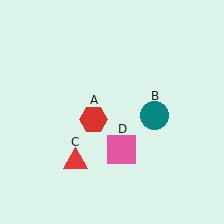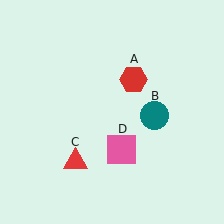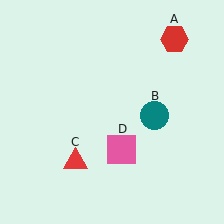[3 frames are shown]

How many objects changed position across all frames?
1 object changed position: red hexagon (object A).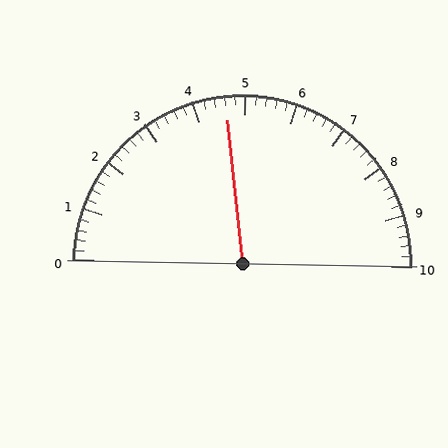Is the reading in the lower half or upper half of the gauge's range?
The reading is in the lower half of the range (0 to 10).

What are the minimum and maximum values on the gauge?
The gauge ranges from 0 to 10.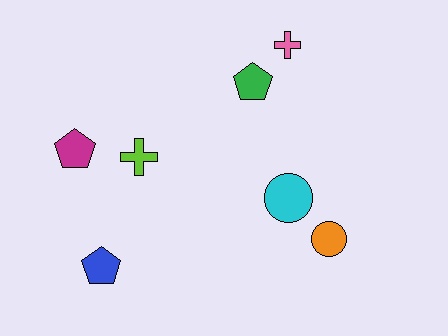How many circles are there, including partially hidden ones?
There are 2 circles.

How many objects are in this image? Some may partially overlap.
There are 7 objects.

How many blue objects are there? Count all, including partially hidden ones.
There is 1 blue object.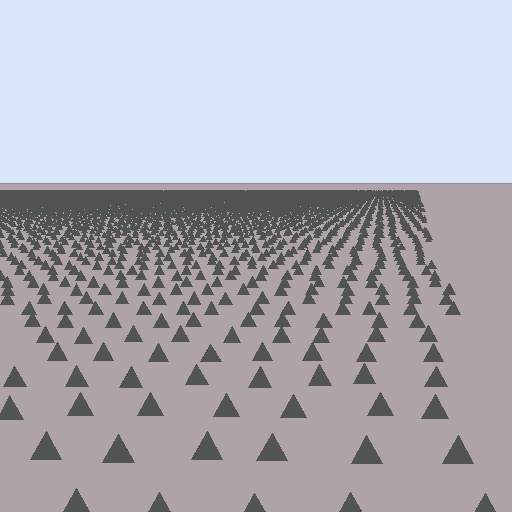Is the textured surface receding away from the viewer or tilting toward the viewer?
The surface is receding away from the viewer. Texture elements get smaller and denser toward the top.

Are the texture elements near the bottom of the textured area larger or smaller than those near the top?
Larger. Near the bottom, elements are closer to the viewer and appear at a bigger on-screen size.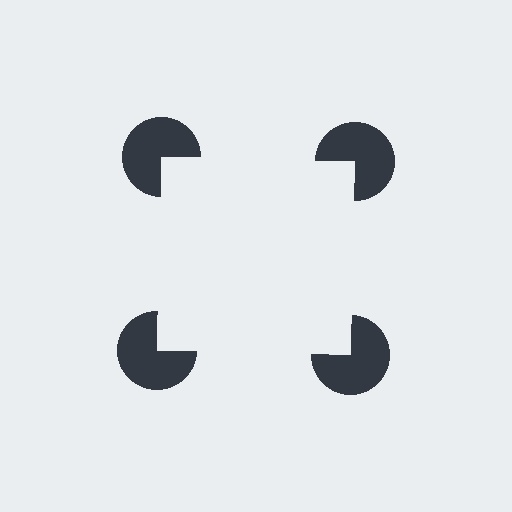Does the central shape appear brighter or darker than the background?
It typically appears slightly brighter than the background, even though no actual brightness change is drawn.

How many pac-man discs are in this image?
There are 4 — one at each vertex of the illusory square.